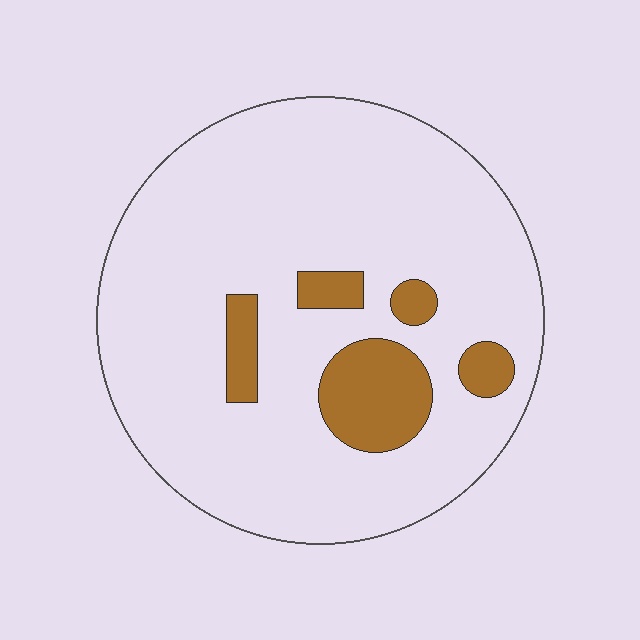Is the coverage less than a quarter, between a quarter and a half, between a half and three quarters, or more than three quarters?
Less than a quarter.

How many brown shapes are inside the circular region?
5.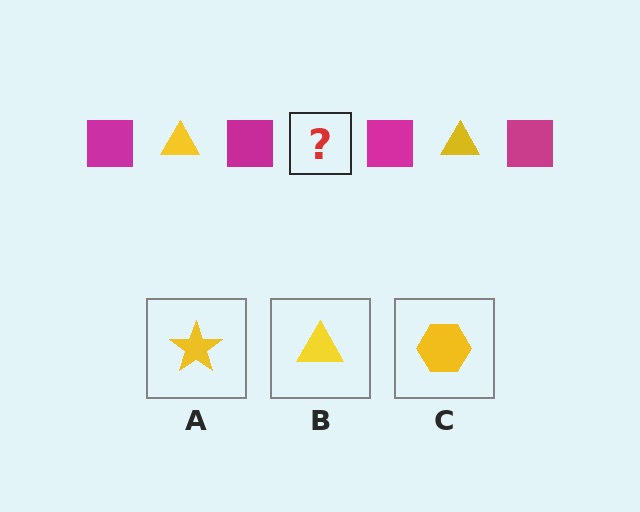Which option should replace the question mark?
Option B.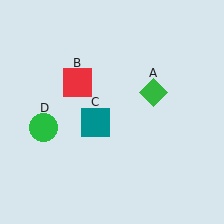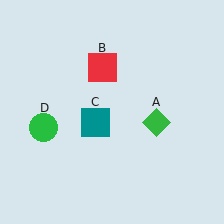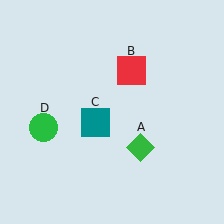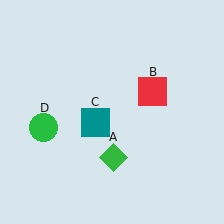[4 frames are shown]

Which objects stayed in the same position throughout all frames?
Teal square (object C) and green circle (object D) remained stationary.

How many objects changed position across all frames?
2 objects changed position: green diamond (object A), red square (object B).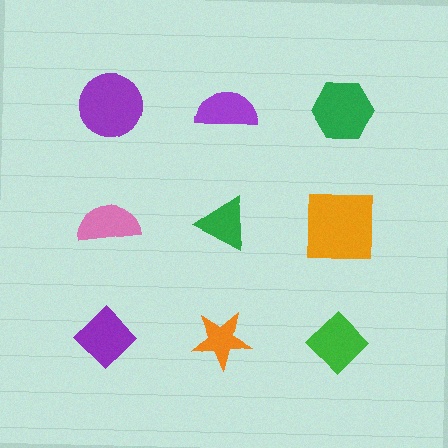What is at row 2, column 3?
An orange square.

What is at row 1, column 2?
A purple semicircle.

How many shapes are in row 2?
3 shapes.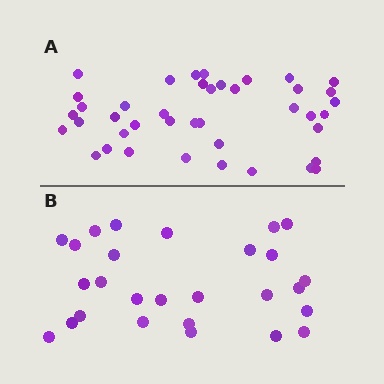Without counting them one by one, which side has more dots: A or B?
Region A (the top region) has more dots.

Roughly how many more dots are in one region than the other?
Region A has approximately 15 more dots than region B.